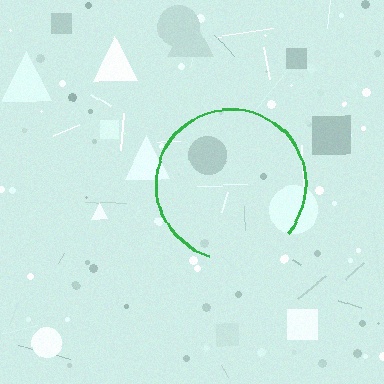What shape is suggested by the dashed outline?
The dashed outline suggests a circle.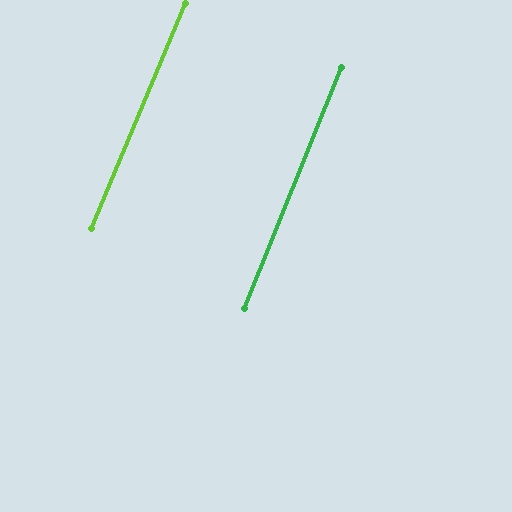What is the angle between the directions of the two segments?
Approximately 1 degree.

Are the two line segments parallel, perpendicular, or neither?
Parallel — their directions differ by only 0.7°.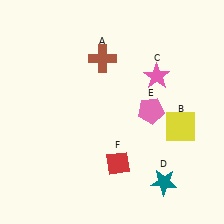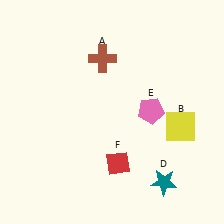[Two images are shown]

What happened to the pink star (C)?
The pink star (C) was removed in Image 2. It was in the top-right area of Image 1.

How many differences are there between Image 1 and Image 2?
There is 1 difference between the two images.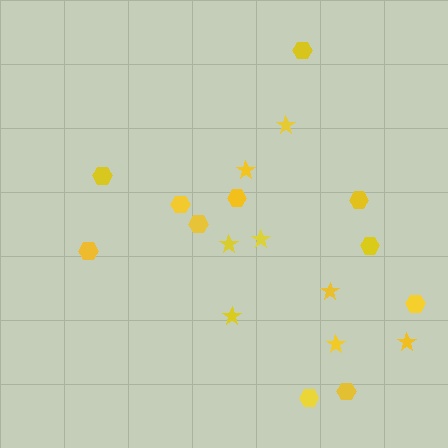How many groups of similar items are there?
There are 2 groups: one group of stars (8) and one group of hexagons (11).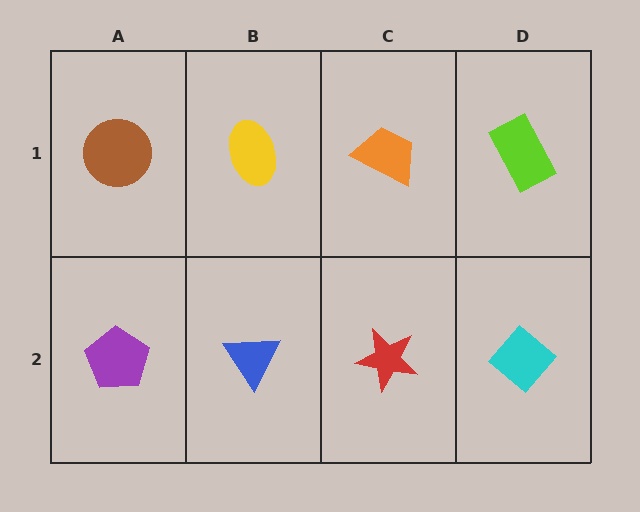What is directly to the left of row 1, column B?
A brown circle.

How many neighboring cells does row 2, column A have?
2.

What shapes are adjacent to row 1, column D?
A cyan diamond (row 2, column D), an orange trapezoid (row 1, column C).